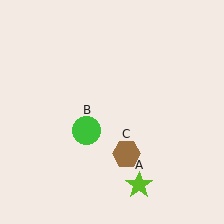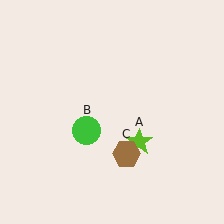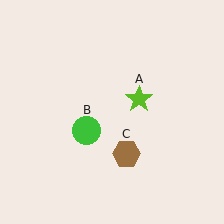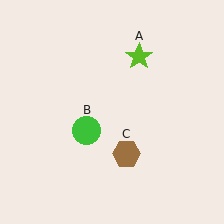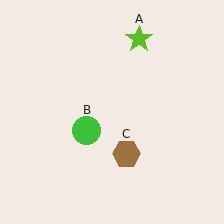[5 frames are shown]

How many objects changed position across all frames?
1 object changed position: lime star (object A).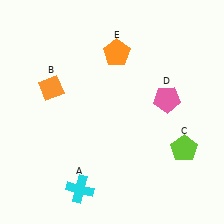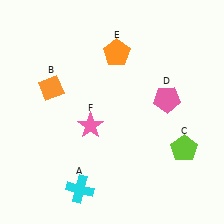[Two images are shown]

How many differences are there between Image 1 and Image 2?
There is 1 difference between the two images.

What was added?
A pink star (F) was added in Image 2.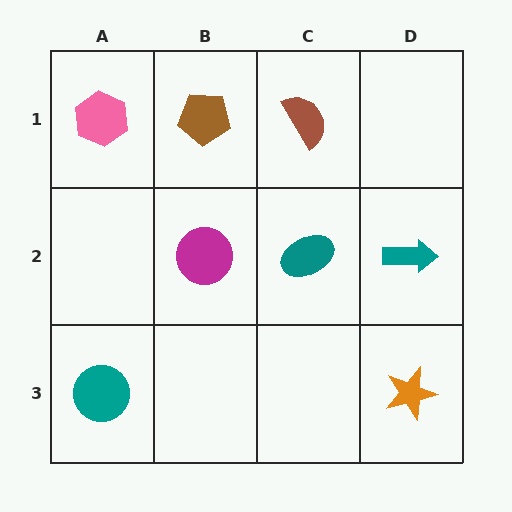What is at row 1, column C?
A brown semicircle.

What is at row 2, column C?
A teal ellipse.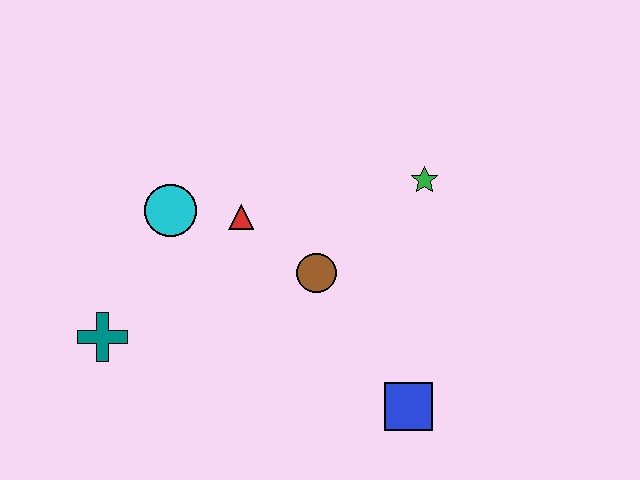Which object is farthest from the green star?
The teal cross is farthest from the green star.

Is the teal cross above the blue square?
Yes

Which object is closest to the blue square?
The brown circle is closest to the blue square.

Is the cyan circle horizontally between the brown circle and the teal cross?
Yes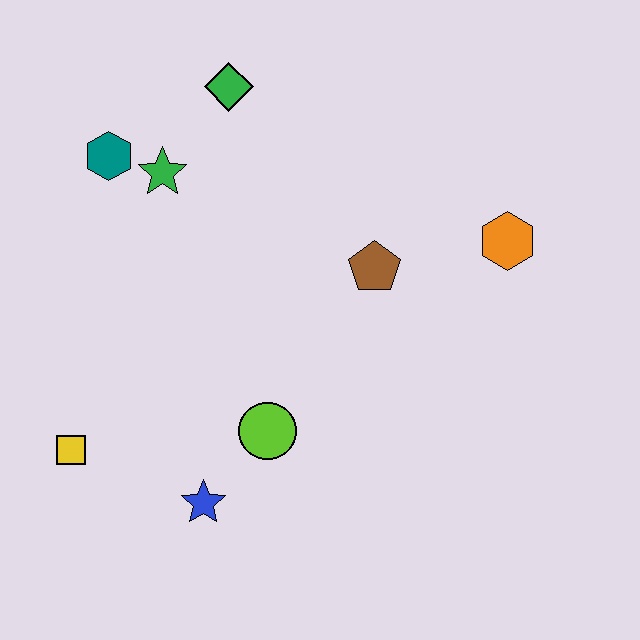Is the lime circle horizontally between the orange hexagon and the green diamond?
Yes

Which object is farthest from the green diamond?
The blue star is farthest from the green diamond.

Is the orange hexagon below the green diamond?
Yes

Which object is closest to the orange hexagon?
The brown pentagon is closest to the orange hexagon.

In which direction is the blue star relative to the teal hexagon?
The blue star is below the teal hexagon.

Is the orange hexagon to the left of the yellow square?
No